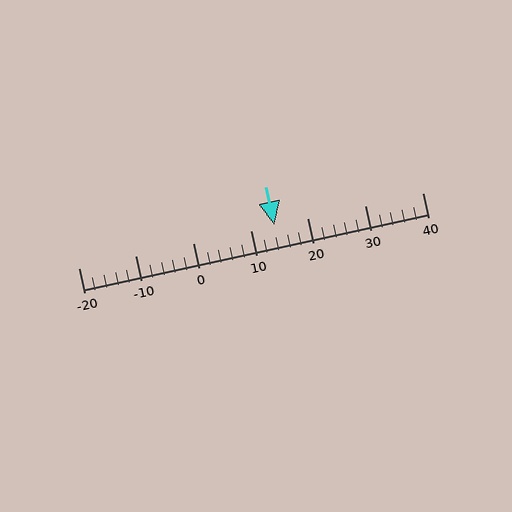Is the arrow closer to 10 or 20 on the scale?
The arrow is closer to 10.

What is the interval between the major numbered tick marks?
The major tick marks are spaced 10 units apart.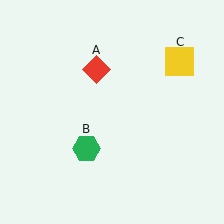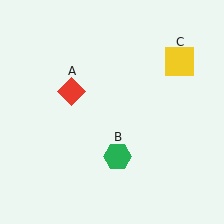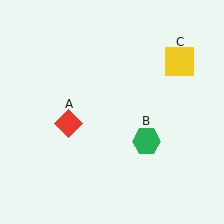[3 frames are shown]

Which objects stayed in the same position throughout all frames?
Yellow square (object C) remained stationary.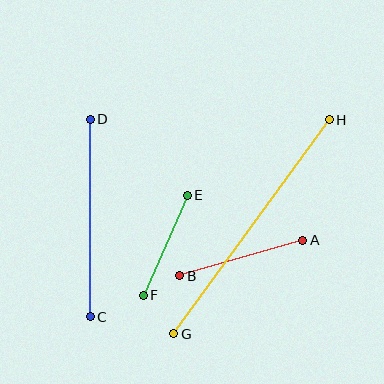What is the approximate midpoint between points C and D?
The midpoint is at approximately (90, 218) pixels.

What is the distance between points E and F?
The distance is approximately 110 pixels.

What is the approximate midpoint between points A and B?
The midpoint is at approximately (241, 258) pixels.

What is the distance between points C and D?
The distance is approximately 197 pixels.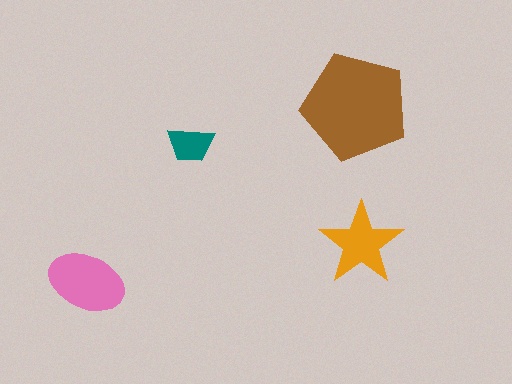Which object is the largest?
The brown pentagon.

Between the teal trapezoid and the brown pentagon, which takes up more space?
The brown pentagon.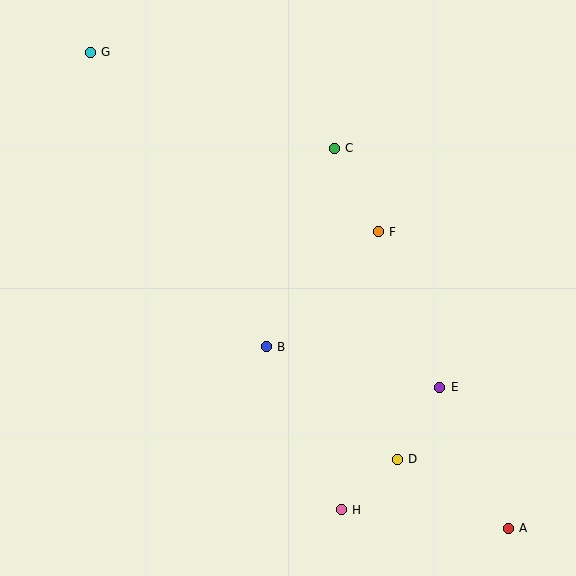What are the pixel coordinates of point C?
Point C is at (334, 148).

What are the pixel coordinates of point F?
Point F is at (378, 232).